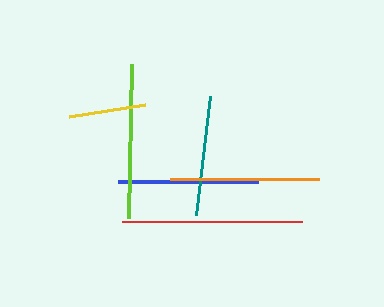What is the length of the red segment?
The red segment is approximately 181 pixels long.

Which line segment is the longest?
The red line is the longest at approximately 181 pixels.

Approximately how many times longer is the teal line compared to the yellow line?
The teal line is approximately 1.6 times the length of the yellow line.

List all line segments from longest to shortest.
From longest to shortest: red, lime, orange, blue, teal, yellow.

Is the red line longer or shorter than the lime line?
The red line is longer than the lime line.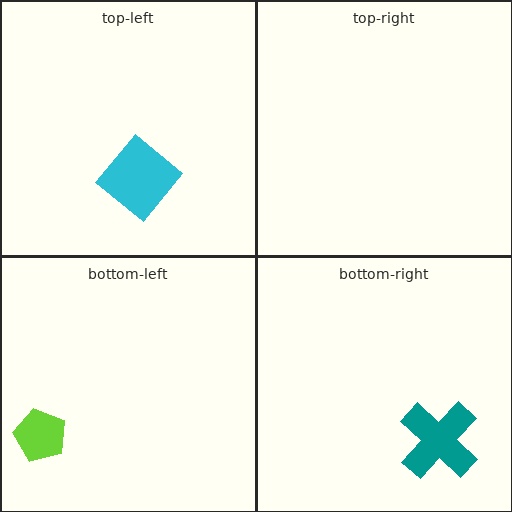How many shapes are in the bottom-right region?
1.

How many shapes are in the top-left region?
1.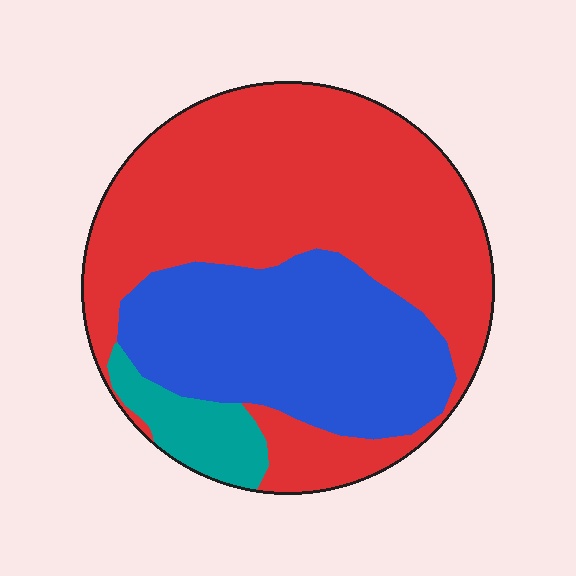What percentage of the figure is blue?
Blue takes up between a quarter and a half of the figure.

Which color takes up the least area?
Teal, at roughly 10%.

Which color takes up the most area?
Red, at roughly 60%.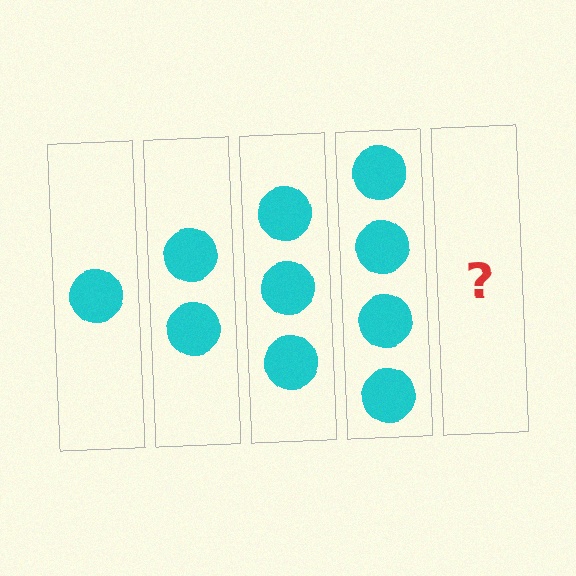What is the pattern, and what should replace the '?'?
The pattern is that each step adds one more circle. The '?' should be 5 circles.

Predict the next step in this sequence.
The next step is 5 circles.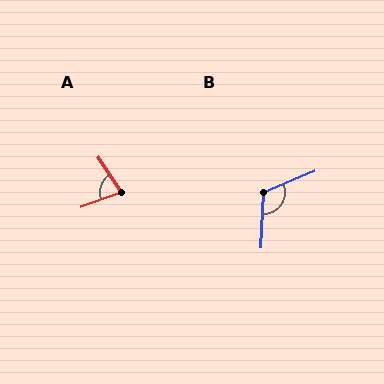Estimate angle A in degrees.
Approximately 76 degrees.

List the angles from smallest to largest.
A (76°), B (115°).